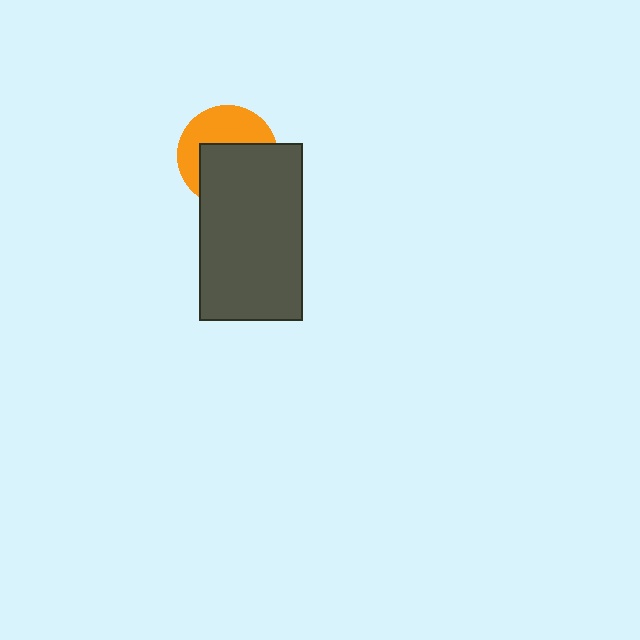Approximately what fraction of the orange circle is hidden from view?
Roughly 53% of the orange circle is hidden behind the dark gray rectangle.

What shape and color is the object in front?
The object in front is a dark gray rectangle.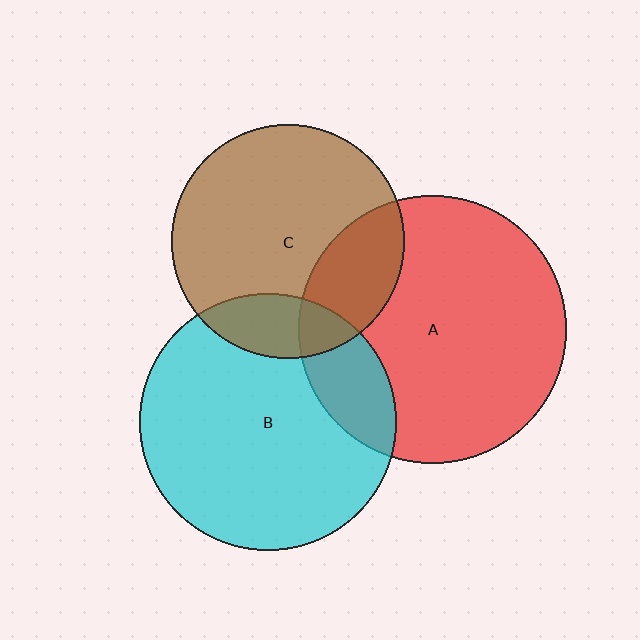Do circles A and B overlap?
Yes.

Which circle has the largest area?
Circle A (red).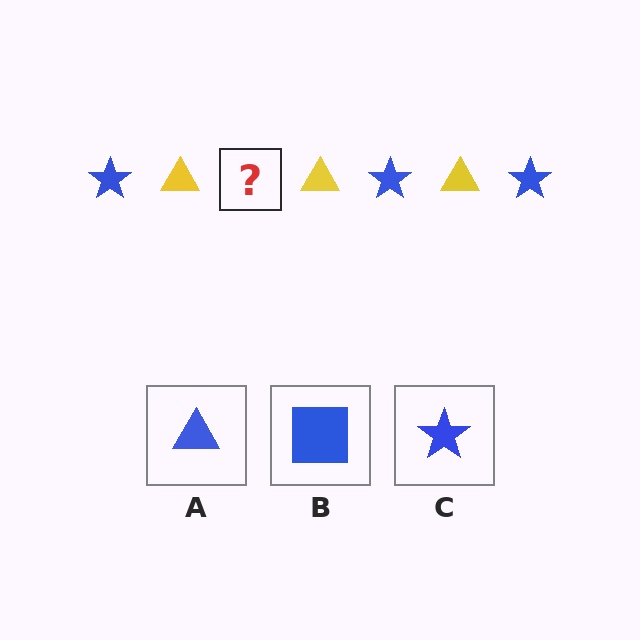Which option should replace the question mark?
Option C.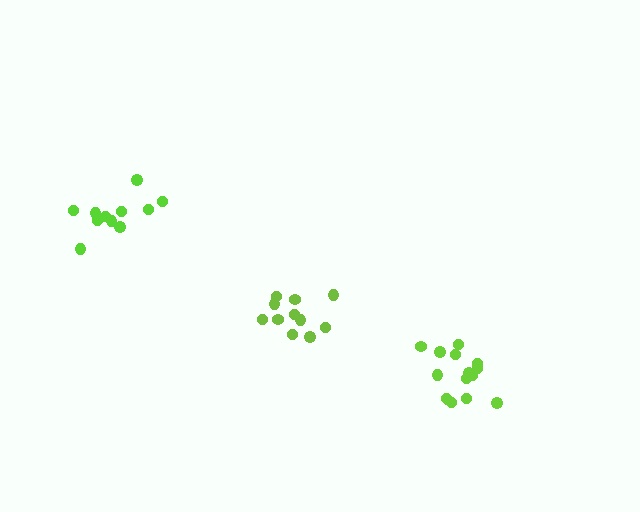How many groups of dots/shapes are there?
There are 3 groups.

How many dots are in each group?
Group 1: 15 dots, Group 2: 11 dots, Group 3: 11 dots (37 total).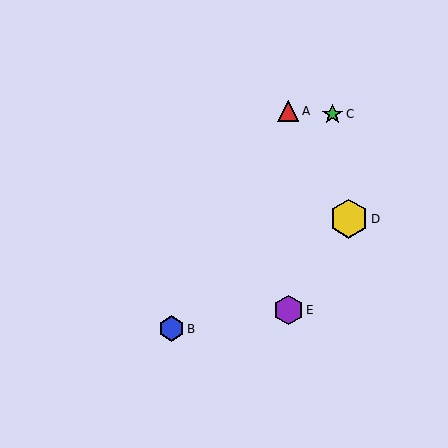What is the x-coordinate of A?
Object A is at x≈288.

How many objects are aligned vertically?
2 objects (A, E) are aligned vertically.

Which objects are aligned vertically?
Objects A, E are aligned vertically.